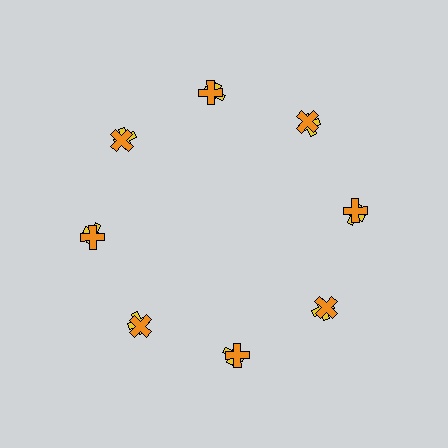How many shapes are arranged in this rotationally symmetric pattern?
There are 16 shapes, arranged in 8 groups of 2.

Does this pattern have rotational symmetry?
Yes, this pattern has 8-fold rotational symmetry. It looks the same after rotating 45 degrees around the center.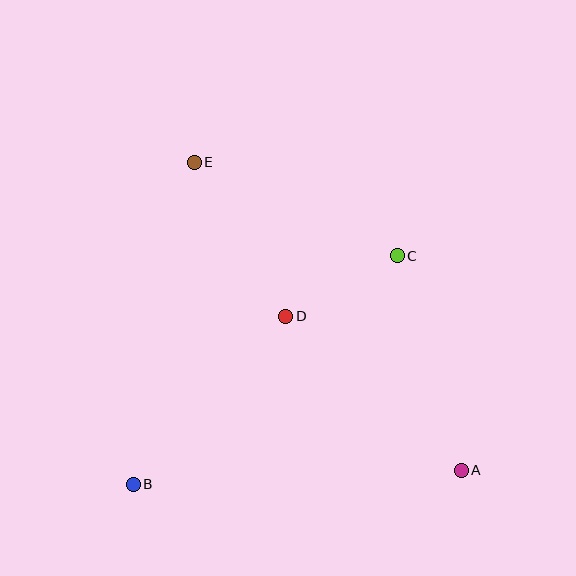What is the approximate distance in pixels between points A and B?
The distance between A and B is approximately 328 pixels.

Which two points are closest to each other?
Points C and D are closest to each other.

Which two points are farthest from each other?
Points A and E are farthest from each other.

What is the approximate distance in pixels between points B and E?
The distance between B and E is approximately 328 pixels.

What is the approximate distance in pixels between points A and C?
The distance between A and C is approximately 224 pixels.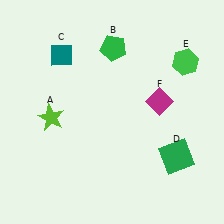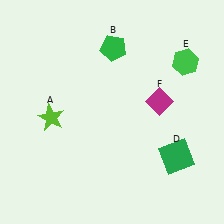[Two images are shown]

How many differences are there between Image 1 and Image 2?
There is 1 difference between the two images.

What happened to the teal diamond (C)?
The teal diamond (C) was removed in Image 2. It was in the top-left area of Image 1.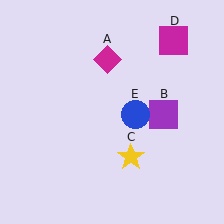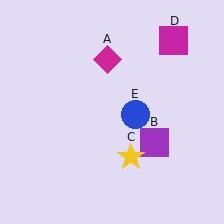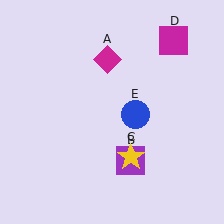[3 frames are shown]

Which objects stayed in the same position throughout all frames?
Magenta diamond (object A) and yellow star (object C) and magenta square (object D) and blue circle (object E) remained stationary.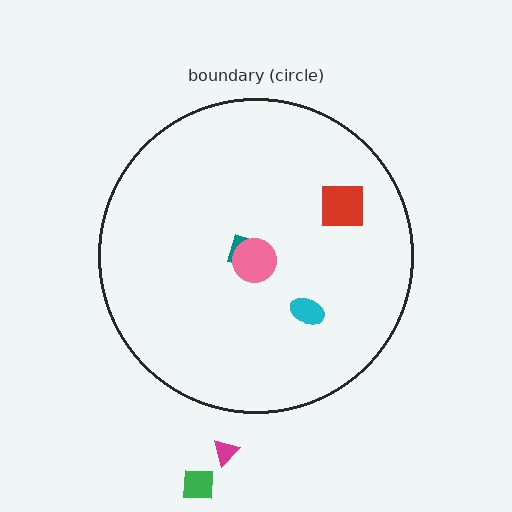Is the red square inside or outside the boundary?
Inside.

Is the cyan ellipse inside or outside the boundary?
Inside.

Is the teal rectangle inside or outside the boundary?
Inside.